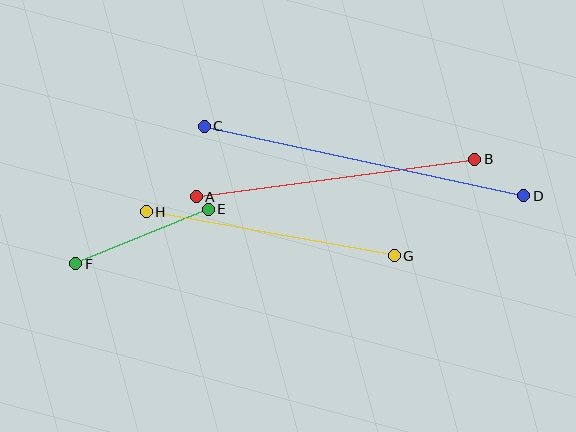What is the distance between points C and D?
The distance is approximately 327 pixels.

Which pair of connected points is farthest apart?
Points C and D are farthest apart.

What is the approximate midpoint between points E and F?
The midpoint is at approximately (142, 236) pixels.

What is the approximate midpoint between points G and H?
The midpoint is at approximately (270, 234) pixels.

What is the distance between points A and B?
The distance is approximately 281 pixels.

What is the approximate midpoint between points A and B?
The midpoint is at approximately (335, 178) pixels.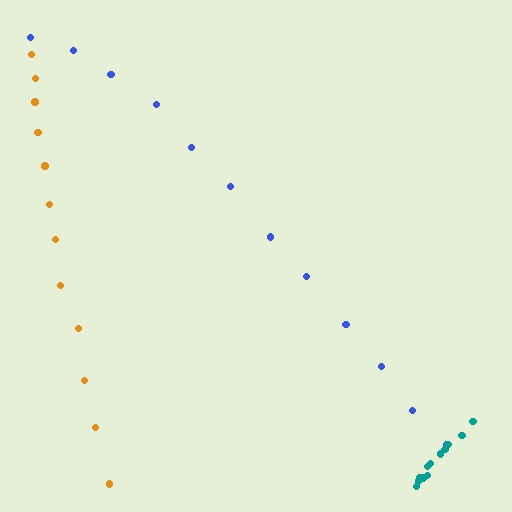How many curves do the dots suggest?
There are 3 distinct paths.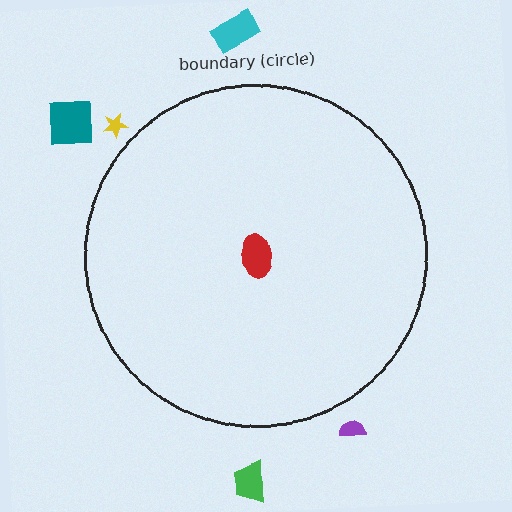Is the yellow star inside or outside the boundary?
Outside.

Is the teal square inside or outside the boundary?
Outside.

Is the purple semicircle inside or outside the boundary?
Outside.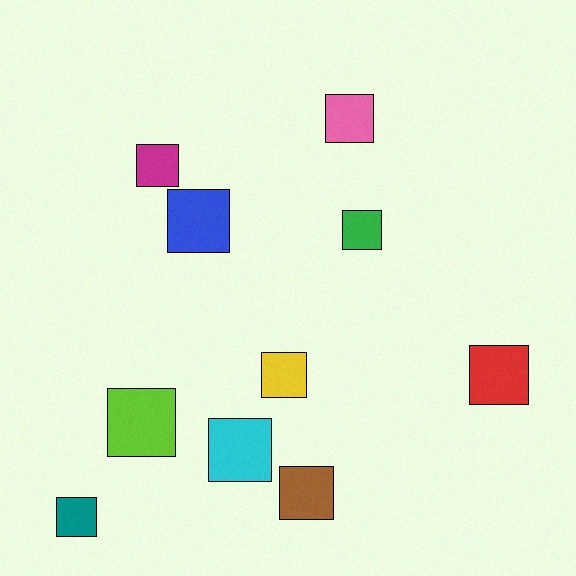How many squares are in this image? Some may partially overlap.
There are 10 squares.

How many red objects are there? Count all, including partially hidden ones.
There is 1 red object.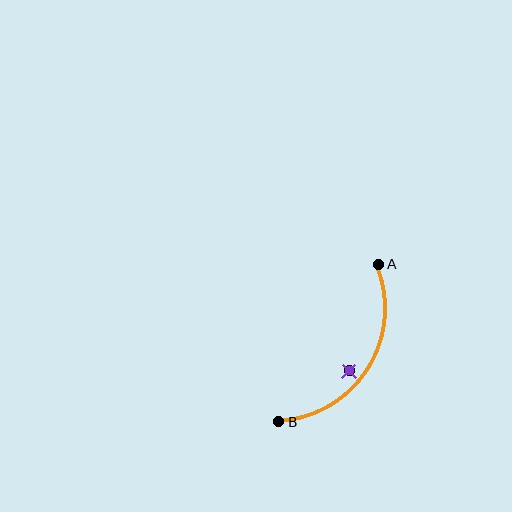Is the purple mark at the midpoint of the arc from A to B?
No — the purple mark does not lie on the arc at all. It sits slightly inside the curve.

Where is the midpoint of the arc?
The arc midpoint is the point on the curve farthest from the straight line joining A and B. It sits to the right of that line.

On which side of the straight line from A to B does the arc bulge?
The arc bulges to the right of the straight line connecting A and B.